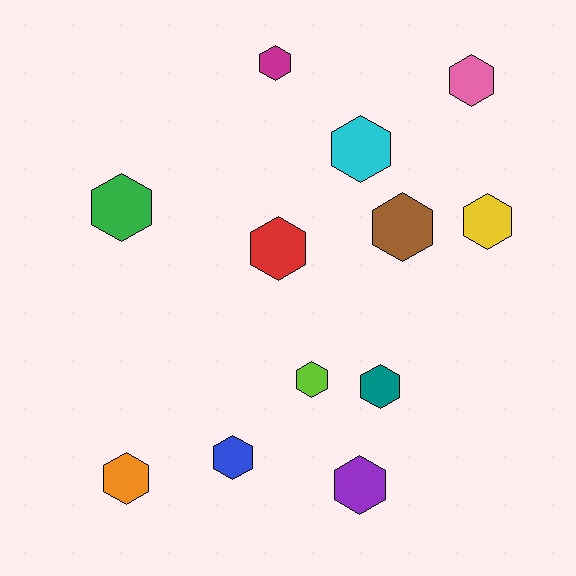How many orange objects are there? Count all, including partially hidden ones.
There is 1 orange object.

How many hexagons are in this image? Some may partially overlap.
There are 12 hexagons.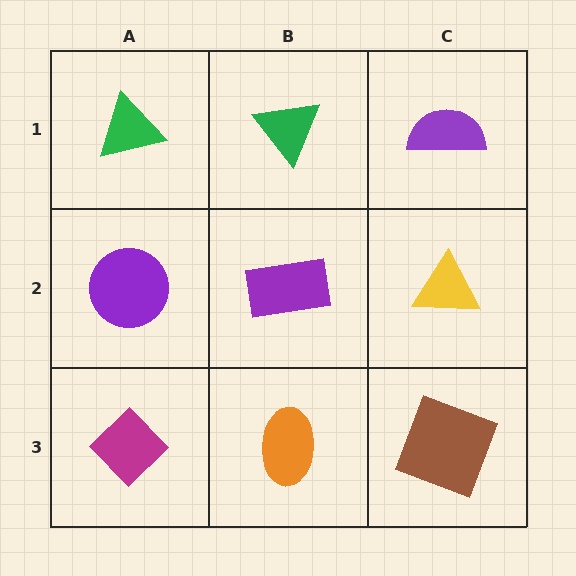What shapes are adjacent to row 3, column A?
A purple circle (row 2, column A), an orange ellipse (row 3, column B).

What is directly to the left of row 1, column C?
A green triangle.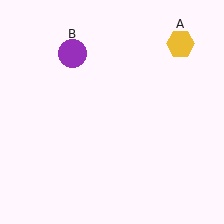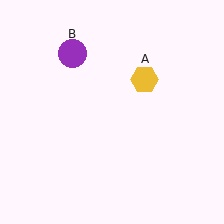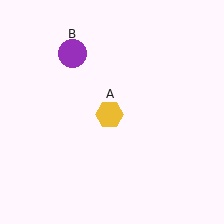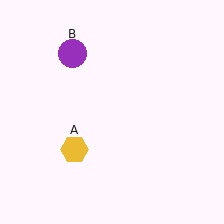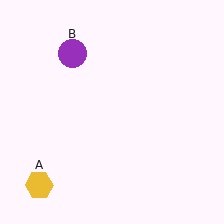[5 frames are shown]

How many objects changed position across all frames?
1 object changed position: yellow hexagon (object A).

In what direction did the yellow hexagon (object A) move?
The yellow hexagon (object A) moved down and to the left.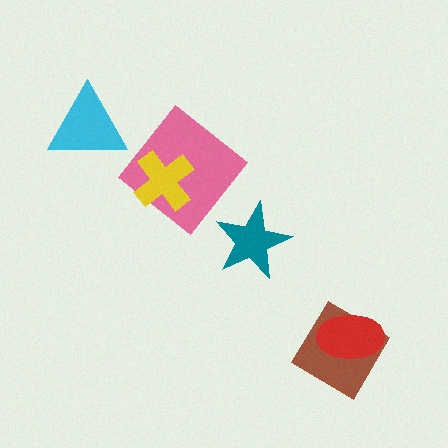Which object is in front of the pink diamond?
The yellow cross is in front of the pink diamond.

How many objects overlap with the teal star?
0 objects overlap with the teal star.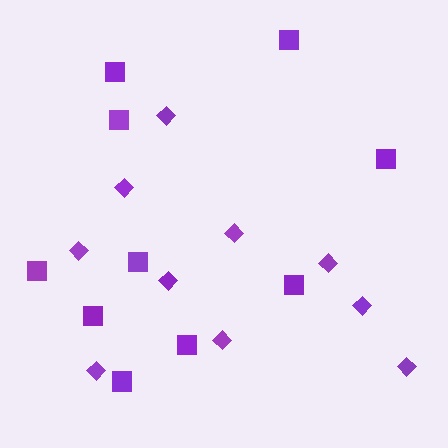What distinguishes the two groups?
There are 2 groups: one group of diamonds (10) and one group of squares (10).